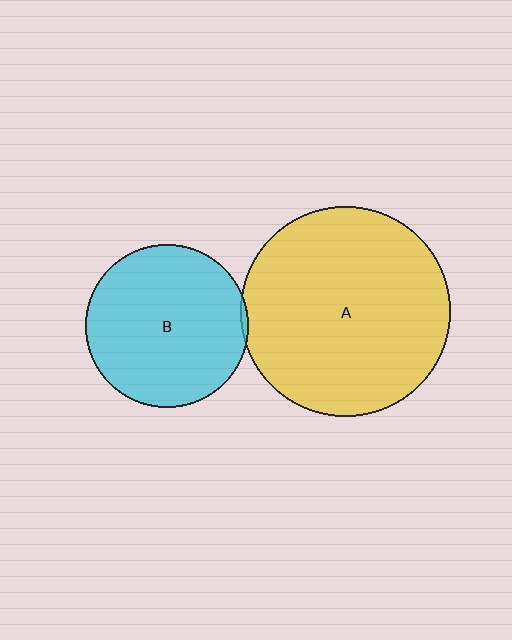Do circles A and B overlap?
Yes.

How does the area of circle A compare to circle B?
Approximately 1.7 times.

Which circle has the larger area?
Circle A (yellow).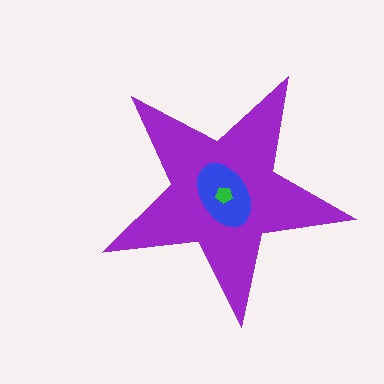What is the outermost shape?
The purple star.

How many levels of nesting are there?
3.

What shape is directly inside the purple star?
The blue ellipse.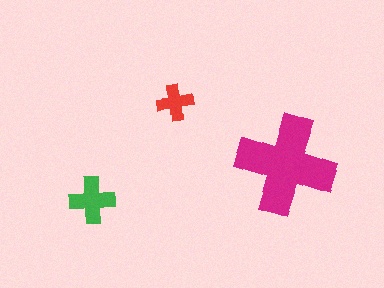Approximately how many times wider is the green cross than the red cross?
About 1.5 times wider.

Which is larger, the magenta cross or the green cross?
The magenta one.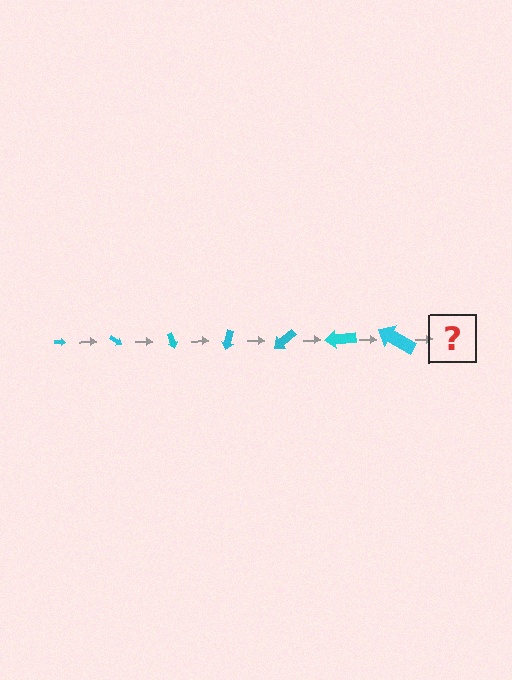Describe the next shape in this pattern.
It should be an arrow, larger than the previous one and rotated 245 degrees from the start.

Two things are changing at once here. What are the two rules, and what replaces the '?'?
The two rules are that the arrow grows larger each step and it rotates 35 degrees each step. The '?' should be an arrow, larger than the previous one and rotated 245 degrees from the start.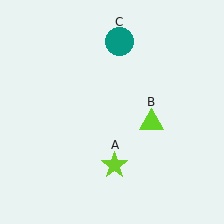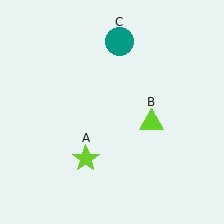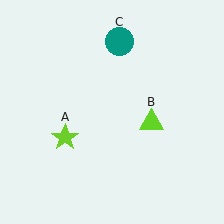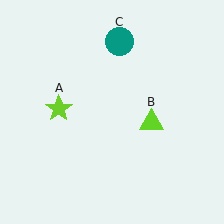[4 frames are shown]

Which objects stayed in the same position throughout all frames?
Lime triangle (object B) and teal circle (object C) remained stationary.